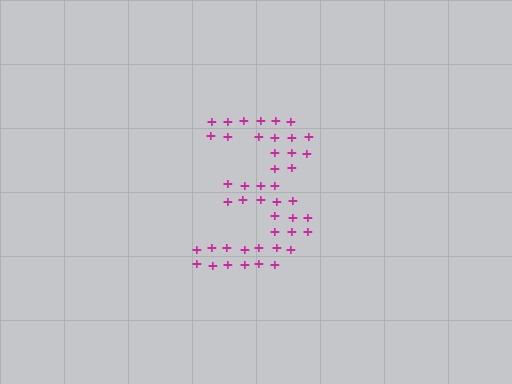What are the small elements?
The small elements are plus signs.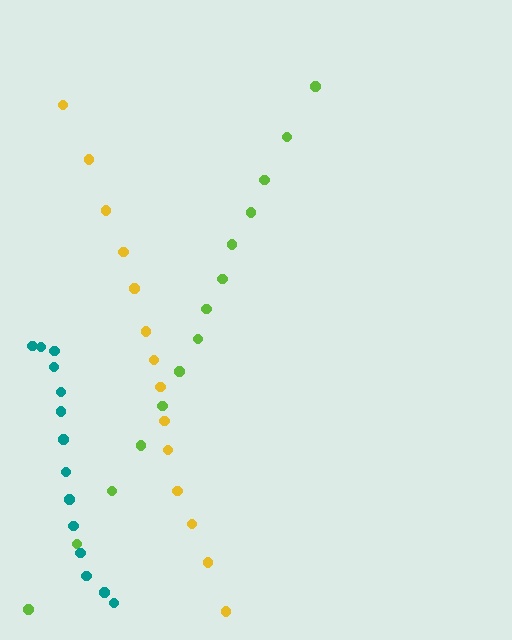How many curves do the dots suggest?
There are 3 distinct paths.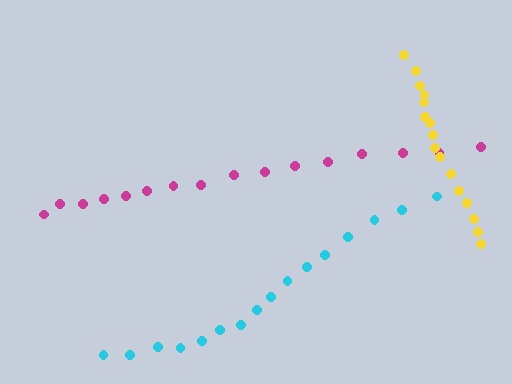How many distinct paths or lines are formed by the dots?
There are 3 distinct paths.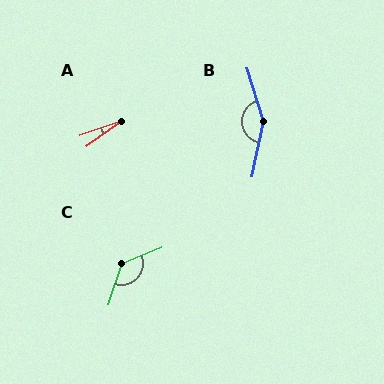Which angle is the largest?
B, at approximately 151 degrees.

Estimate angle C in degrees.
Approximately 130 degrees.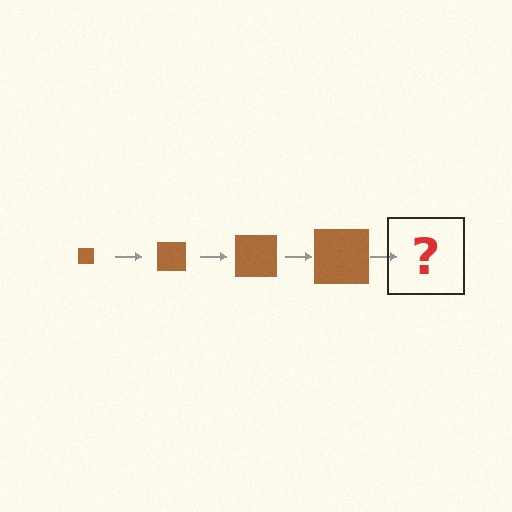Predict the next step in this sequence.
The next step is a brown square, larger than the previous one.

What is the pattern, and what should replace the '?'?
The pattern is that the square gets progressively larger each step. The '?' should be a brown square, larger than the previous one.